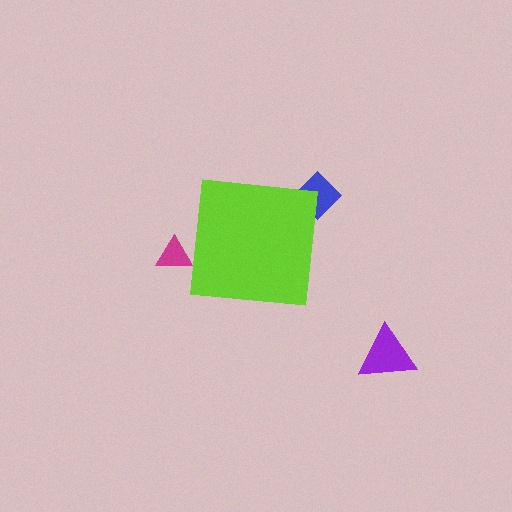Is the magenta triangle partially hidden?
Yes, the magenta triangle is partially hidden behind the lime square.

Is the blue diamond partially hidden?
Yes, the blue diamond is partially hidden behind the lime square.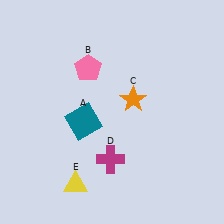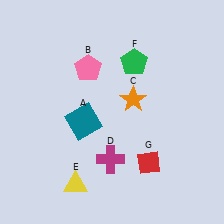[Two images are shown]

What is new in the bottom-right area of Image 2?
A red diamond (G) was added in the bottom-right area of Image 2.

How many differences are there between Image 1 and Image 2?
There are 2 differences between the two images.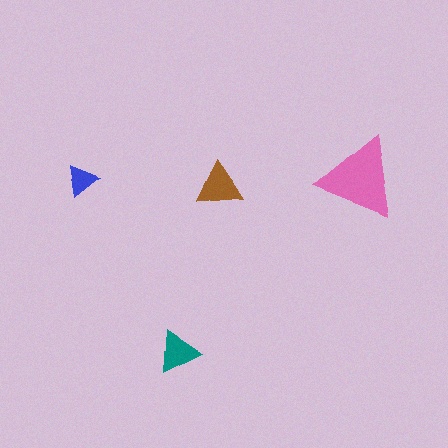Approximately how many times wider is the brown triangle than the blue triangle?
About 1.5 times wider.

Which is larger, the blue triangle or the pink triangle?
The pink one.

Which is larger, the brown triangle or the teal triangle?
The brown one.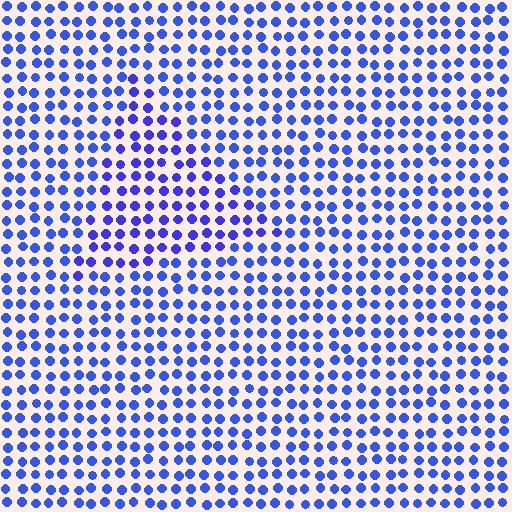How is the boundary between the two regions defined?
The boundary is defined purely by a slight shift in hue (about 15 degrees). Spacing, size, and orientation are identical on both sides.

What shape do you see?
I see a triangle.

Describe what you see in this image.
The image is filled with small blue elements in a uniform arrangement. A triangle-shaped region is visible where the elements are tinted to a slightly different hue, forming a subtle color boundary.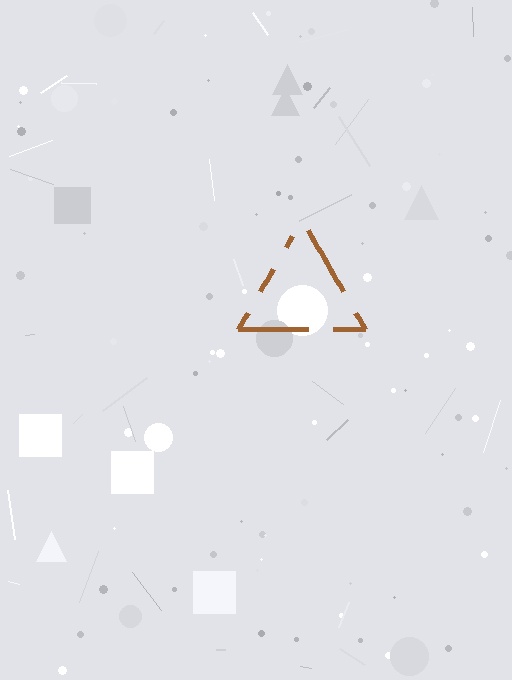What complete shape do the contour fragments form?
The contour fragments form a triangle.